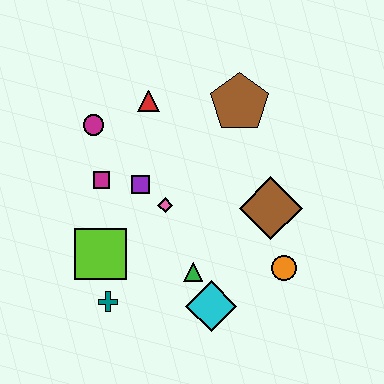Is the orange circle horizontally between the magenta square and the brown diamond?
No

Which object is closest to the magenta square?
The purple square is closest to the magenta square.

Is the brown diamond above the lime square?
Yes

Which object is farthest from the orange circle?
The magenta circle is farthest from the orange circle.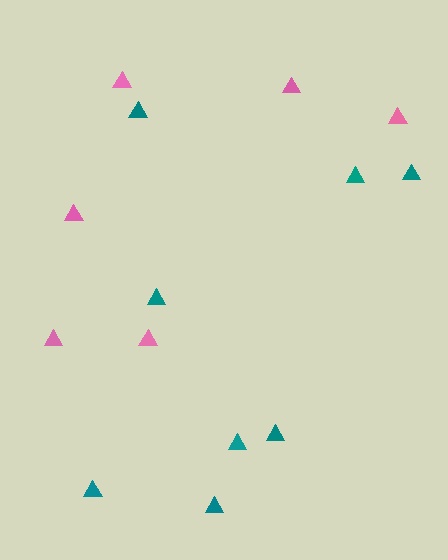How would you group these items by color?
There are 2 groups: one group of pink triangles (6) and one group of teal triangles (8).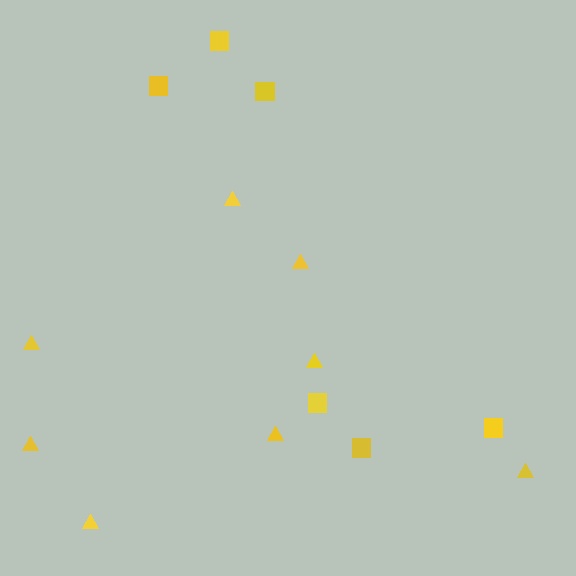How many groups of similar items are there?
There are 2 groups: one group of squares (6) and one group of triangles (8).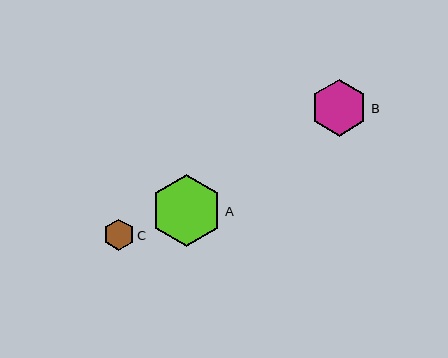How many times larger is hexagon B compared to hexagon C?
Hexagon B is approximately 1.8 times the size of hexagon C.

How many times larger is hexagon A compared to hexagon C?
Hexagon A is approximately 2.3 times the size of hexagon C.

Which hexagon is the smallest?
Hexagon C is the smallest with a size of approximately 31 pixels.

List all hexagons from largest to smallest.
From largest to smallest: A, B, C.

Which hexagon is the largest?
Hexagon A is the largest with a size of approximately 72 pixels.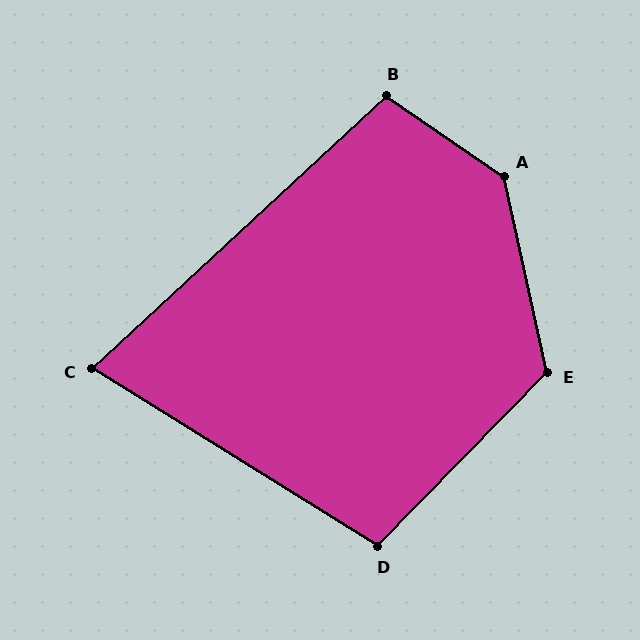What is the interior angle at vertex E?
Approximately 123 degrees (obtuse).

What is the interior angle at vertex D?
Approximately 102 degrees (obtuse).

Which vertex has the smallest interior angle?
C, at approximately 75 degrees.